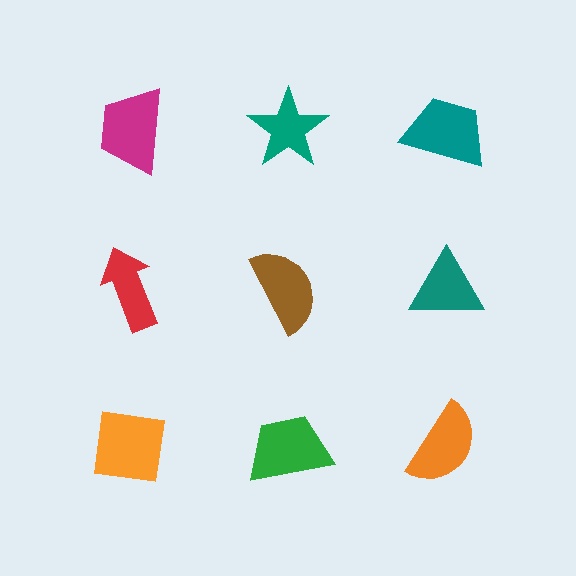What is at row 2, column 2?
A brown semicircle.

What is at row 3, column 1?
An orange square.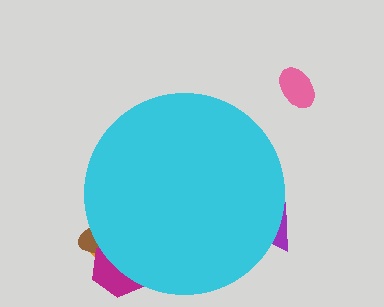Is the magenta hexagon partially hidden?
Yes, the magenta hexagon is partially hidden behind the cyan circle.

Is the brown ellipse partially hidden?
Yes, the brown ellipse is partially hidden behind the cyan circle.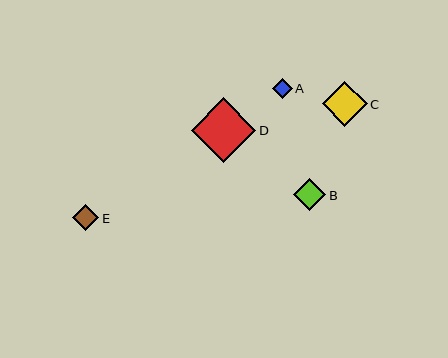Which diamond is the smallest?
Diamond A is the smallest with a size of approximately 20 pixels.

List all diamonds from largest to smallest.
From largest to smallest: D, C, B, E, A.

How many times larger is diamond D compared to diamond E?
Diamond D is approximately 2.5 times the size of diamond E.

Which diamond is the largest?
Diamond D is the largest with a size of approximately 64 pixels.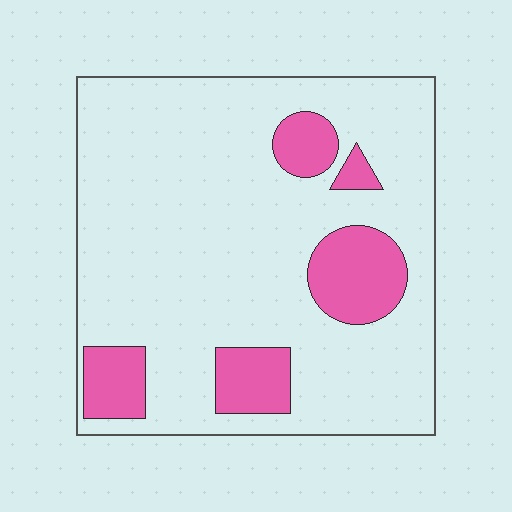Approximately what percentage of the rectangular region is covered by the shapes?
Approximately 15%.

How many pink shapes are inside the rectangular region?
5.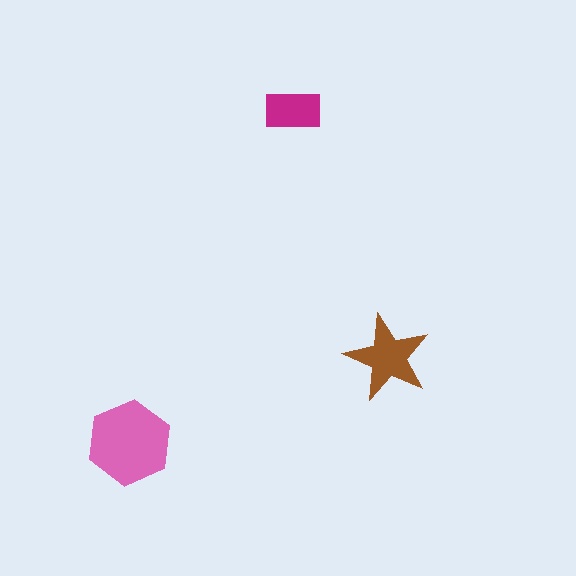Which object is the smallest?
The magenta rectangle.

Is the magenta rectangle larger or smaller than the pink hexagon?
Smaller.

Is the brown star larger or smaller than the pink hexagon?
Smaller.